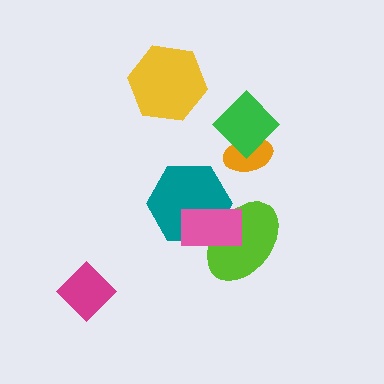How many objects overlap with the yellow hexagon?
0 objects overlap with the yellow hexagon.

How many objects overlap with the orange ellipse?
1 object overlaps with the orange ellipse.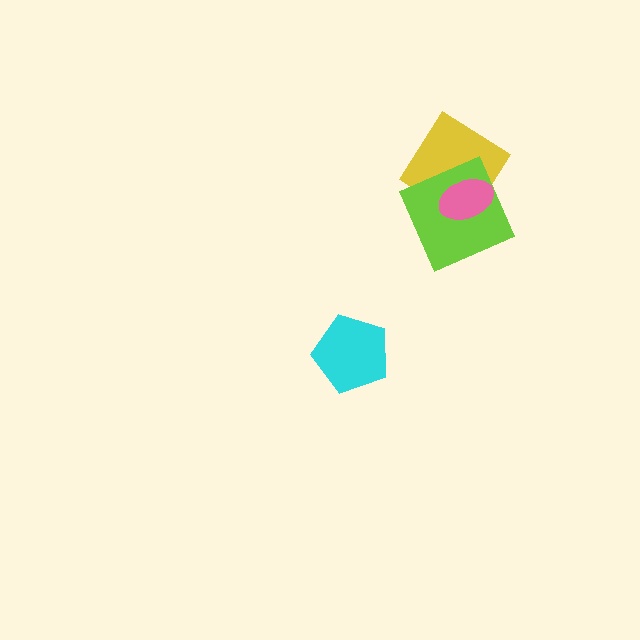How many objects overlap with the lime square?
2 objects overlap with the lime square.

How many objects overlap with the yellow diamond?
2 objects overlap with the yellow diamond.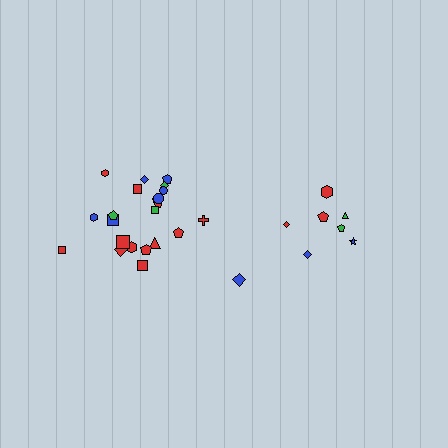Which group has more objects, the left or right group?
The left group.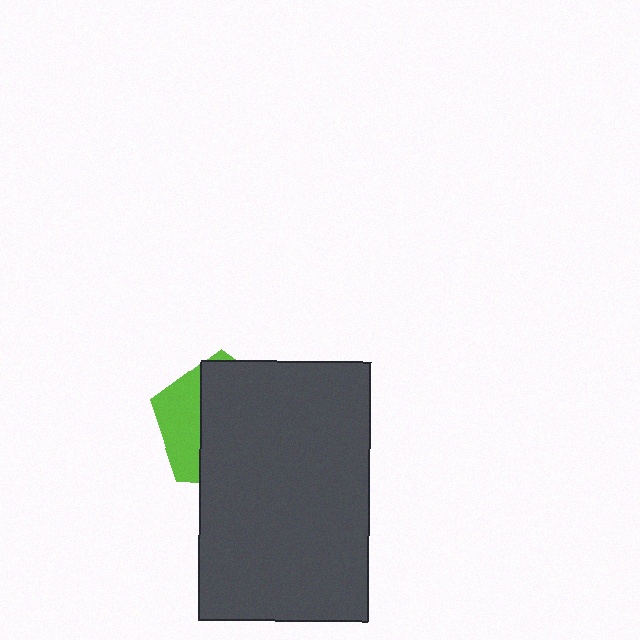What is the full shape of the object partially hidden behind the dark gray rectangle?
The partially hidden object is a lime pentagon.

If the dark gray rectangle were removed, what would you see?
You would see the complete lime pentagon.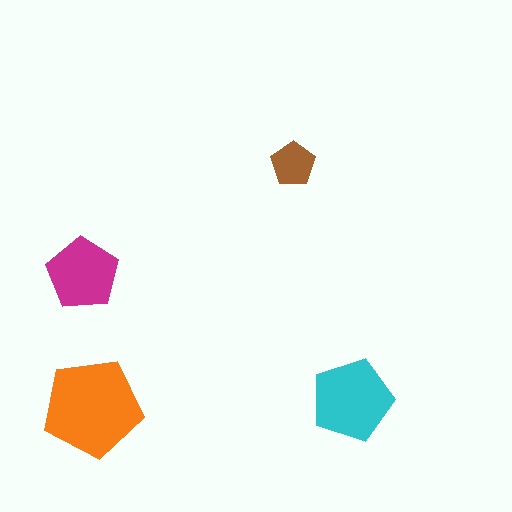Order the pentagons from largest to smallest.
the orange one, the cyan one, the magenta one, the brown one.